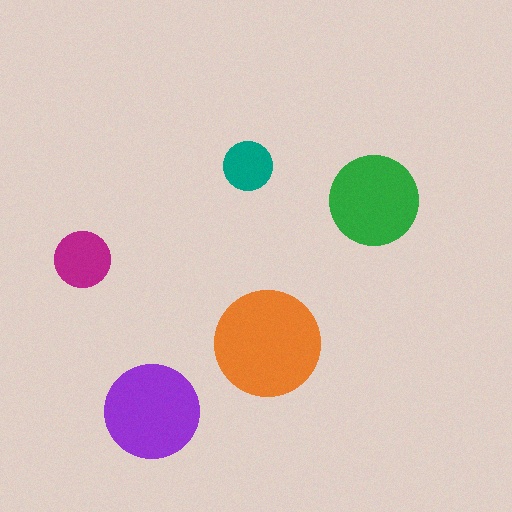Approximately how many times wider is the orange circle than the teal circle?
About 2 times wider.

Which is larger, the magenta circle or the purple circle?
The purple one.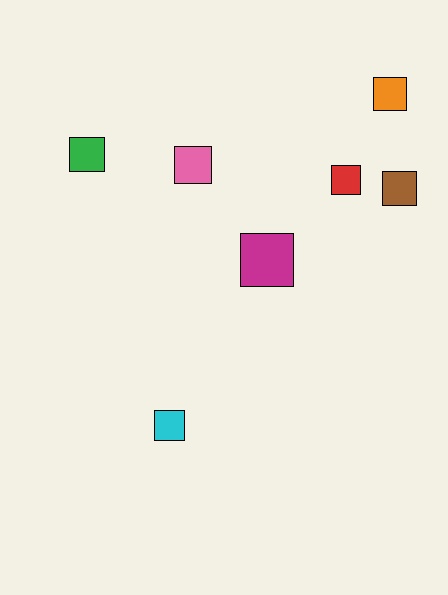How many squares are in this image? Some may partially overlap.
There are 7 squares.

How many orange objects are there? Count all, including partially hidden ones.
There is 1 orange object.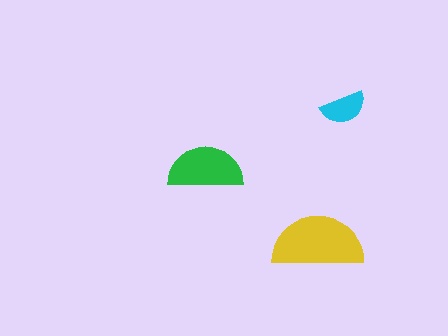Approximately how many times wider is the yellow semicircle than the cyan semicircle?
About 2 times wider.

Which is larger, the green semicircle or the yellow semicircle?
The yellow one.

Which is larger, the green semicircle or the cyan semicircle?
The green one.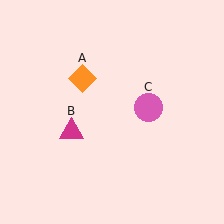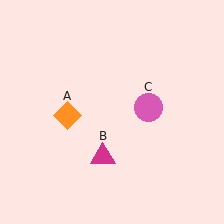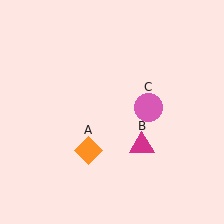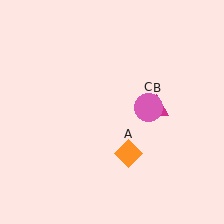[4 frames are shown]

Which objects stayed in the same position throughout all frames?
Pink circle (object C) remained stationary.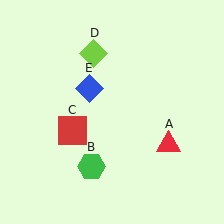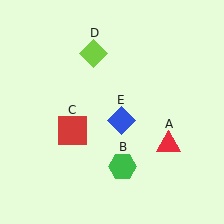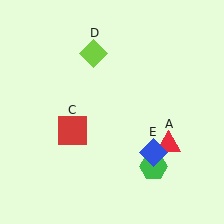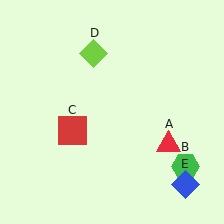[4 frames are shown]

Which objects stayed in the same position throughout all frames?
Red triangle (object A) and red square (object C) and lime diamond (object D) remained stationary.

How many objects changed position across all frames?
2 objects changed position: green hexagon (object B), blue diamond (object E).